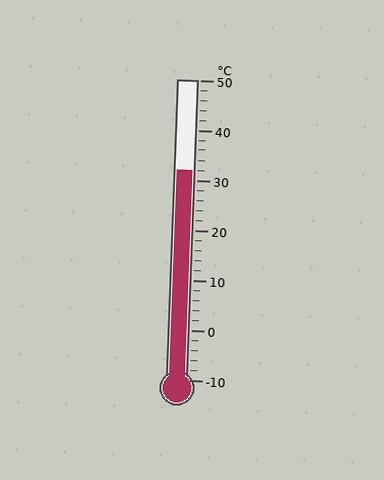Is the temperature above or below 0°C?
The temperature is above 0°C.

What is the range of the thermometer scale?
The thermometer scale ranges from -10°C to 50°C.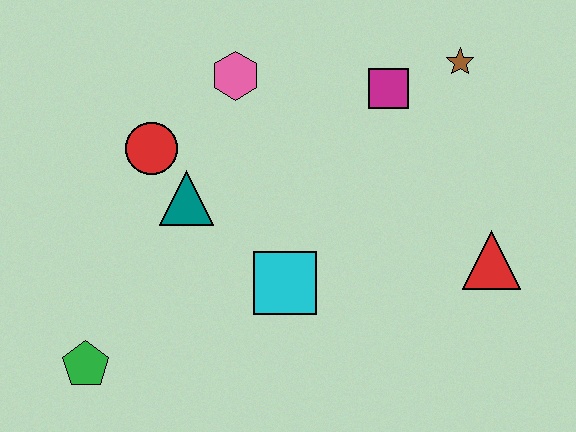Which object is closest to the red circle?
The teal triangle is closest to the red circle.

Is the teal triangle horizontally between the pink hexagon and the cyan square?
No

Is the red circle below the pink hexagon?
Yes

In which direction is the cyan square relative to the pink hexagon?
The cyan square is below the pink hexagon.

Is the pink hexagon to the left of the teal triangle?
No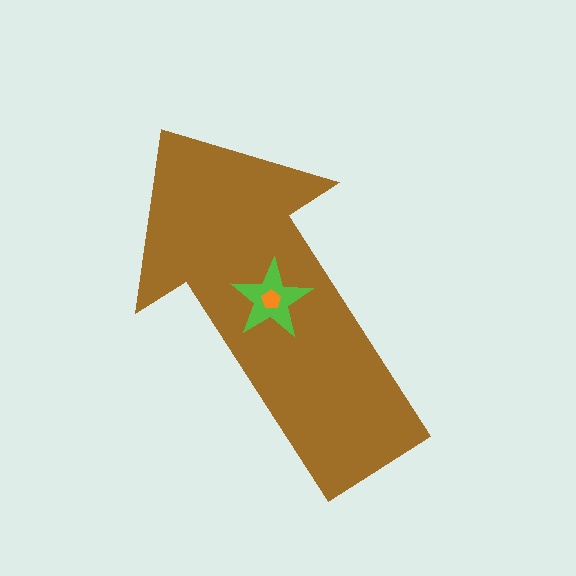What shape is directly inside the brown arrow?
The lime star.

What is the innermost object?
The orange pentagon.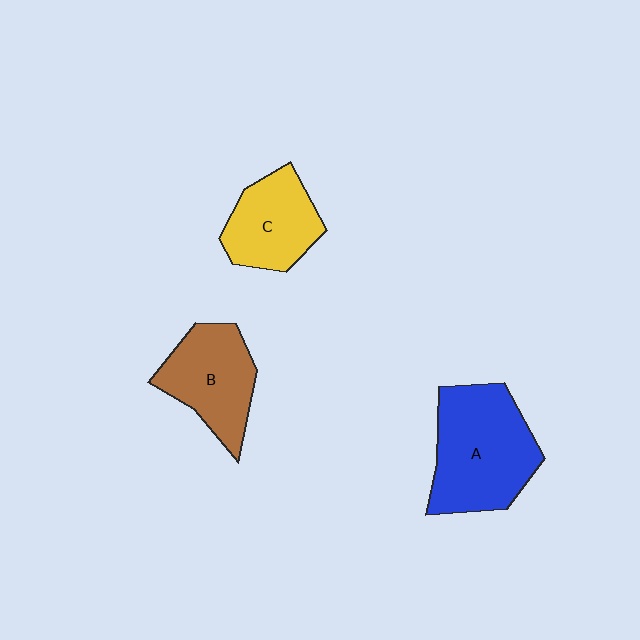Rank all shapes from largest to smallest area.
From largest to smallest: A (blue), B (brown), C (yellow).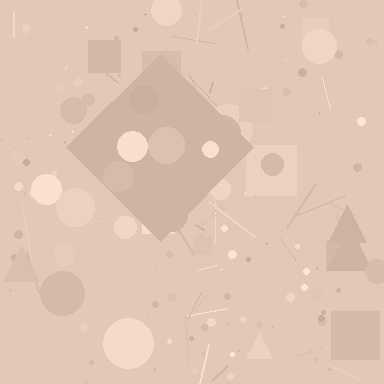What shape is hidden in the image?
A diamond is hidden in the image.